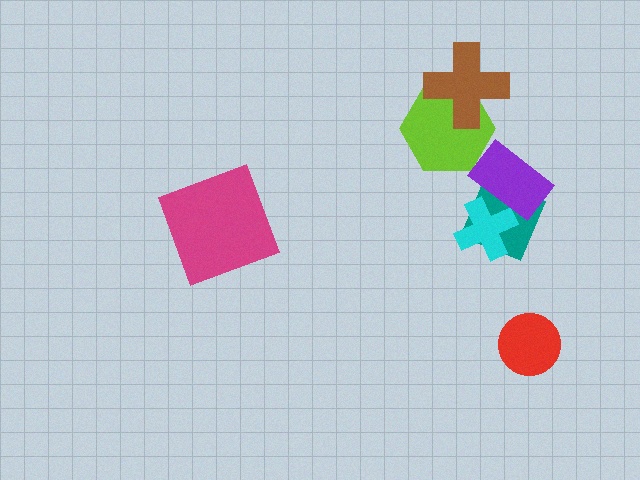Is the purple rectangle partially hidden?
No, no other shape covers it.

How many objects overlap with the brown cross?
1 object overlaps with the brown cross.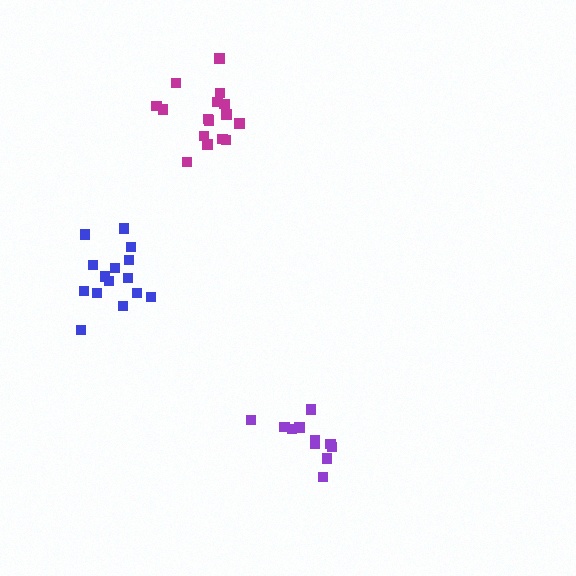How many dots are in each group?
Group 1: 11 dots, Group 2: 16 dots, Group 3: 15 dots (42 total).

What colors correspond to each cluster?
The clusters are colored: purple, magenta, blue.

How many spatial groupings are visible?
There are 3 spatial groupings.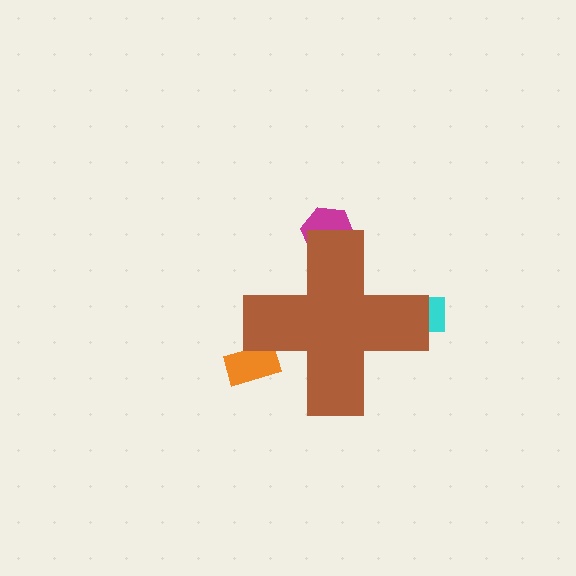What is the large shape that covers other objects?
A brown cross.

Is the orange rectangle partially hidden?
Yes, the orange rectangle is partially hidden behind the brown cross.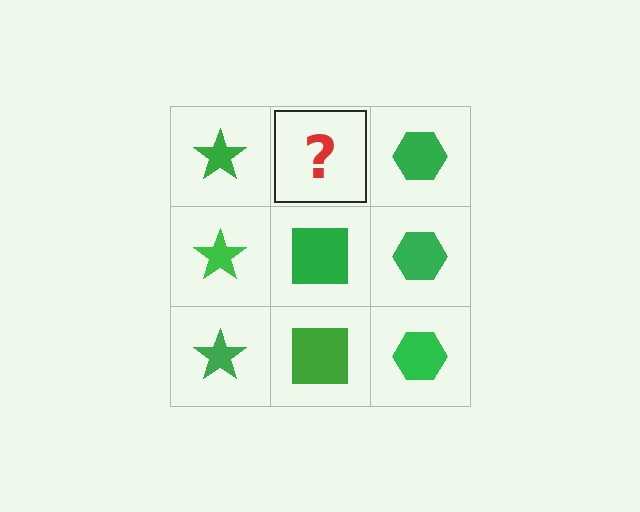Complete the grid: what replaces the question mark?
The question mark should be replaced with a green square.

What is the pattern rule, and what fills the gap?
The rule is that each column has a consistent shape. The gap should be filled with a green square.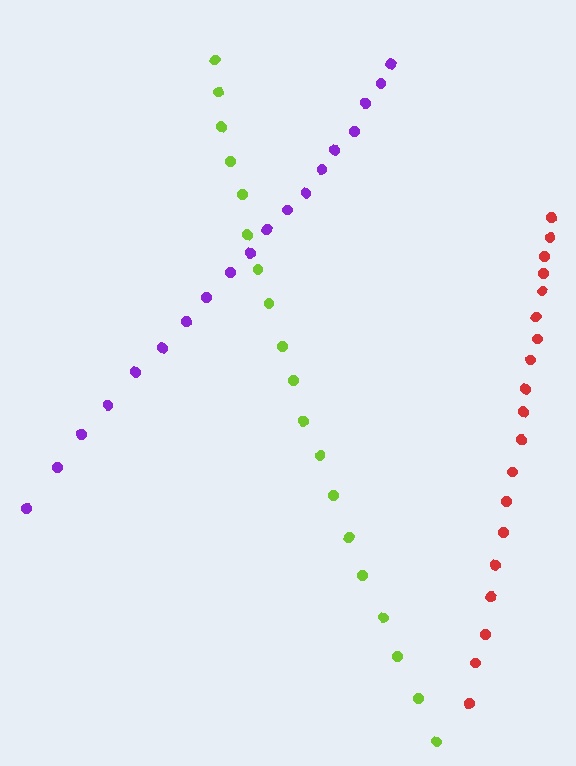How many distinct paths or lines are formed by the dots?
There are 3 distinct paths.